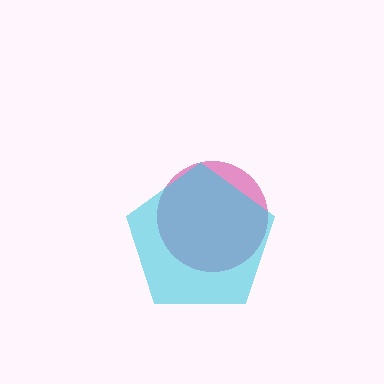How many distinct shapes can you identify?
There are 2 distinct shapes: a magenta circle, a cyan pentagon.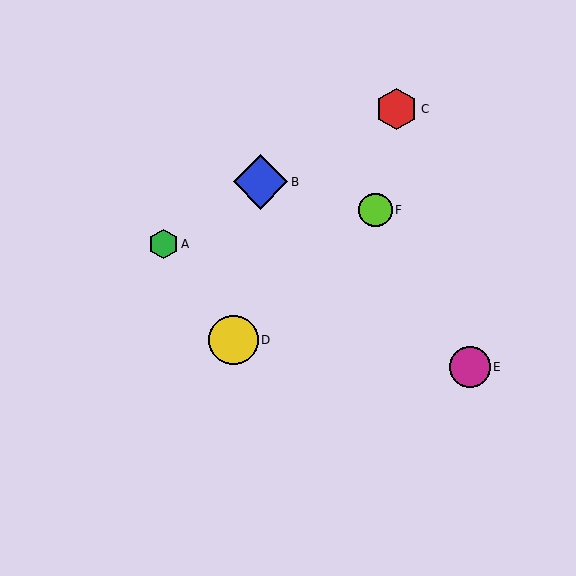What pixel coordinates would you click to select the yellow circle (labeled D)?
Click at (233, 340) to select the yellow circle D.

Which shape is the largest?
The blue diamond (labeled B) is the largest.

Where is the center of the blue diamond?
The center of the blue diamond is at (260, 182).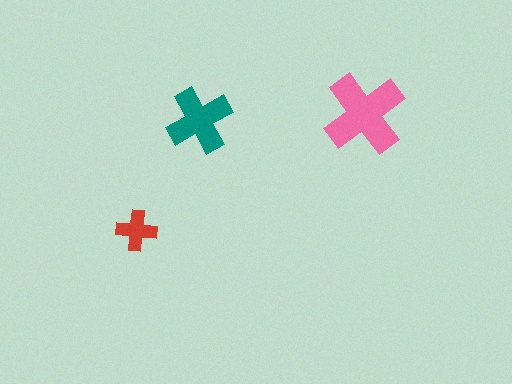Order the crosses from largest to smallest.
the pink one, the teal one, the red one.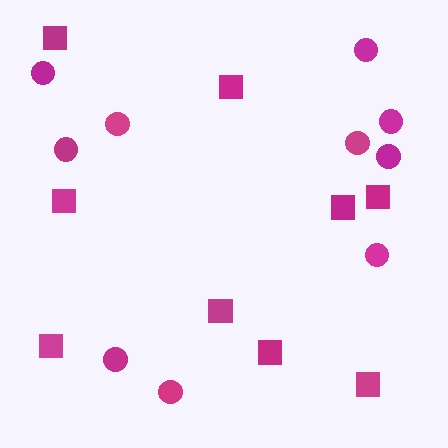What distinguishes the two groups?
There are 2 groups: one group of squares (9) and one group of circles (10).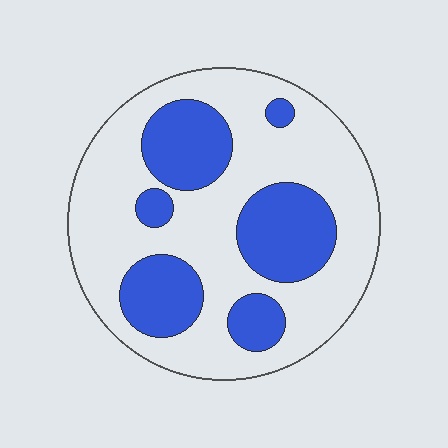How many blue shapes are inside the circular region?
6.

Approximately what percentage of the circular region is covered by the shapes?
Approximately 30%.